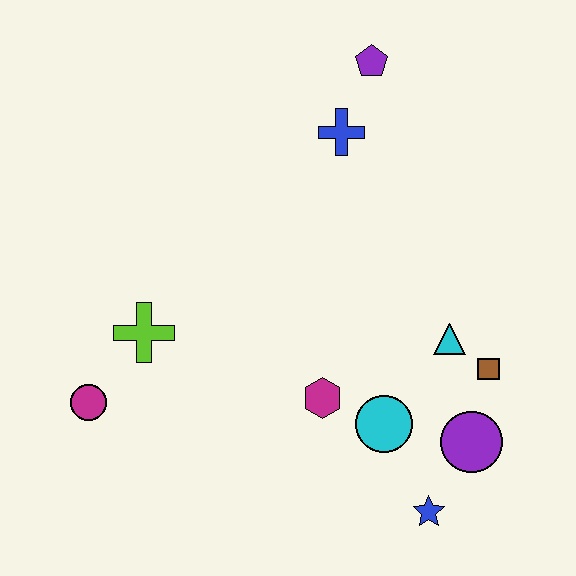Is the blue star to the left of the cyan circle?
No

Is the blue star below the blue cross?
Yes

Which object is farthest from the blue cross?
The blue star is farthest from the blue cross.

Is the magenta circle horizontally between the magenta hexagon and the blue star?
No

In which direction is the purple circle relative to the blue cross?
The purple circle is below the blue cross.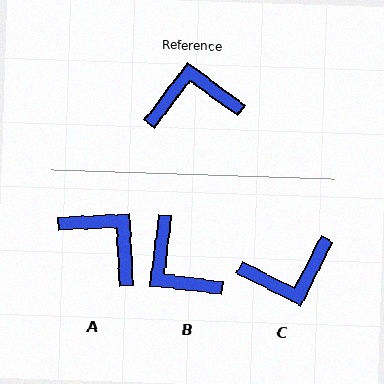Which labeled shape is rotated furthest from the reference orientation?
C, about 170 degrees away.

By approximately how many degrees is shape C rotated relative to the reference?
Approximately 170 degrees clockwise.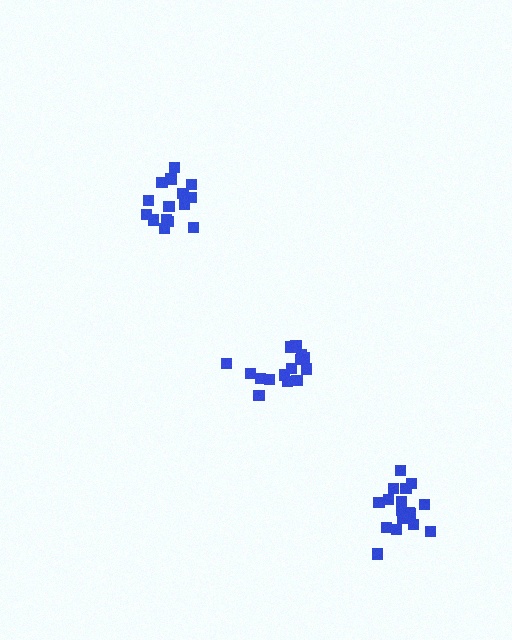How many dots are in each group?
Group 1: 15 dots, Group 2: 15 dots, Group 3: 19 dots (49 total).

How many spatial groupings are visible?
There are 3 spatial groupings.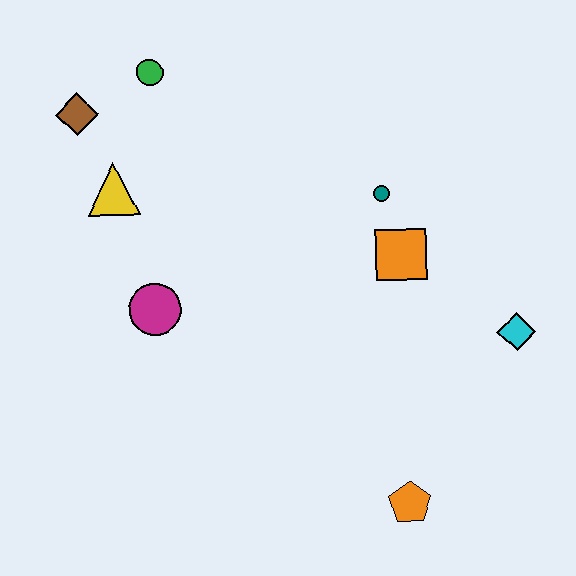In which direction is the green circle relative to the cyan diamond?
The green circle is to the left of the cyan diamond.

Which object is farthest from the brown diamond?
The orange pentagon is farthest from the brown diamond.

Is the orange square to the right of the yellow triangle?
Yes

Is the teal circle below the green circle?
Yes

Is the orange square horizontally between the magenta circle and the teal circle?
No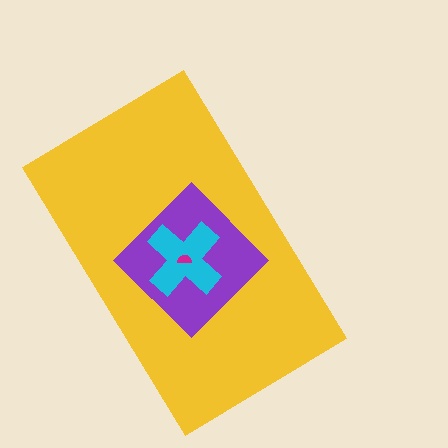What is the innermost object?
The magenta semicircle.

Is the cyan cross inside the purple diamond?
Yes.